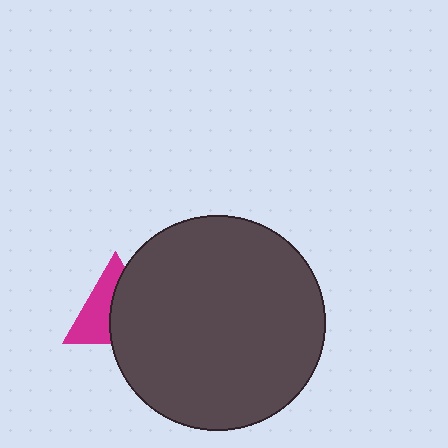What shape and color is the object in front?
The object in front is a dark gray circle.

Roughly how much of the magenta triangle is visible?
About half of it is visible (roughly 48%).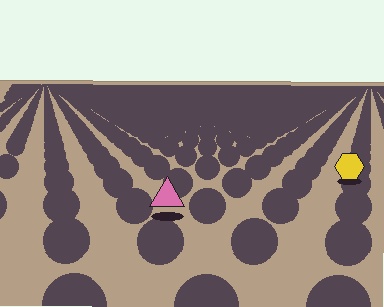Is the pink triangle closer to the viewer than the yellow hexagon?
Yes. The pink triangle is closer — you can tell from the texture gradient: the ground texture is coarser near it.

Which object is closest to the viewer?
The pink triangle is closest. The texture marks near it are larger and more spread out.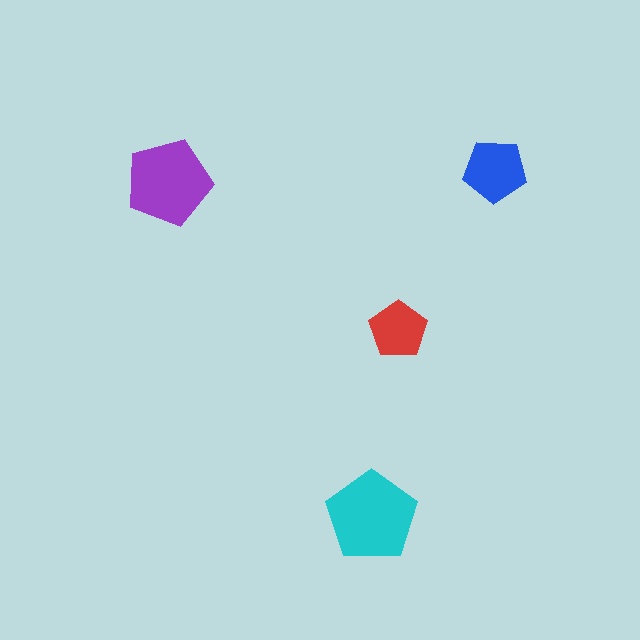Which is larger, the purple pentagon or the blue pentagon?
The purple one.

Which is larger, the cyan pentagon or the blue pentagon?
The cyan one.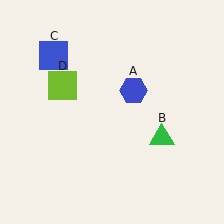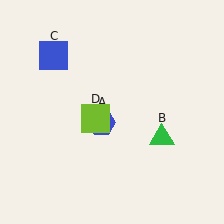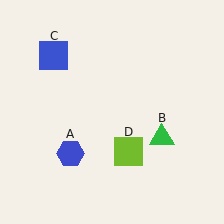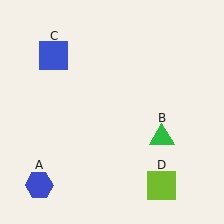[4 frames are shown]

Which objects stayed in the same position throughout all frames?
Green triangle (object B) and blue square (object C) remained stationary.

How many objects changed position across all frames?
2 objects changed position: blue hexagon (object A), lime square (object D).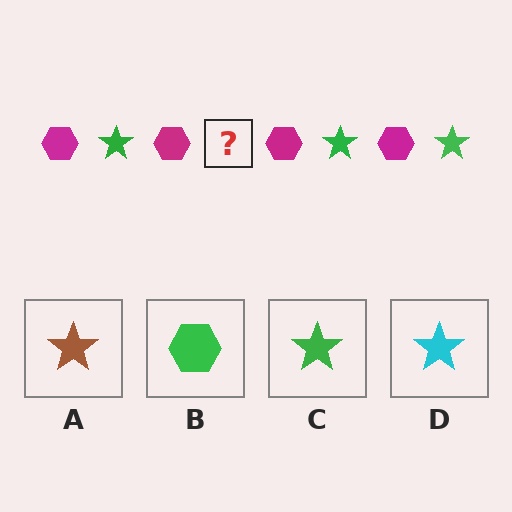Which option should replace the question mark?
Option C.